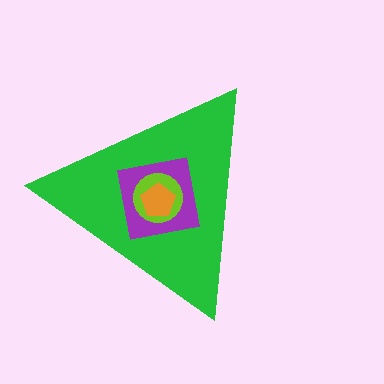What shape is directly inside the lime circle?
The orange pentagon.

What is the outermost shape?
The green triangle.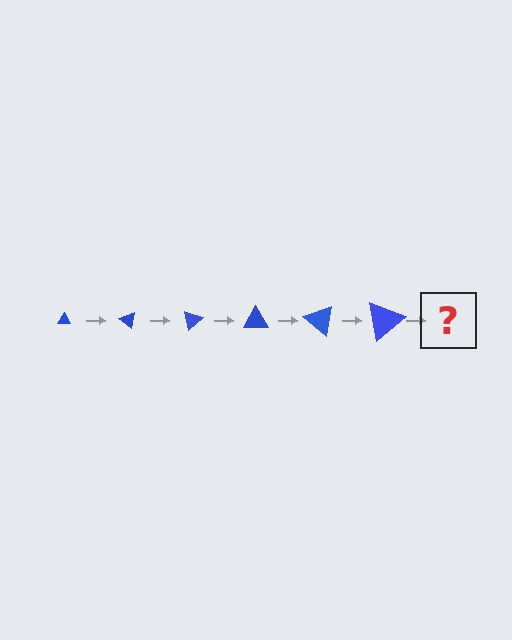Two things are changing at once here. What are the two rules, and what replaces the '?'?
The two rules are that the triangle grows larger each step and it rotates 40 degrees each step. The '?' should be a triangle, larger than the previous one and rotated 240 degrees from the start.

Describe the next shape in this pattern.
It should be a triangle, larger than the previous one and rotated 240 degrees from the start.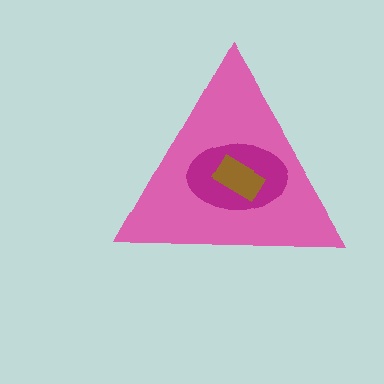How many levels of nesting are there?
3.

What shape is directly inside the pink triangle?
The magenta ellipse.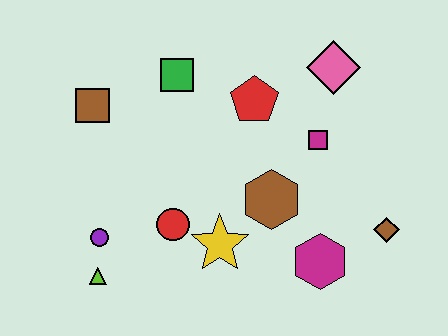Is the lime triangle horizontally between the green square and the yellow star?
No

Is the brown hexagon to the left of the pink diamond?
Yes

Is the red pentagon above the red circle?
Yes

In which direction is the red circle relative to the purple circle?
The red circle is to the right of the purple circle.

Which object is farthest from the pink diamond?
The lime triangle is farthest from the pink diamond.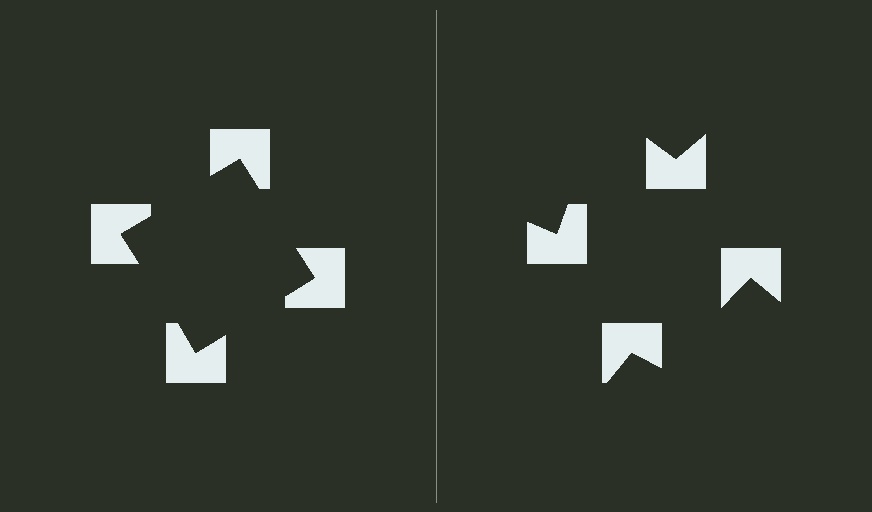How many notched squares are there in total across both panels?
8 — 4 on each side.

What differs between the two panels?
The notched squares are positioned identically on both sides; only the wedge orientations differ. On the left they align to a square; on the right they are misaligned.